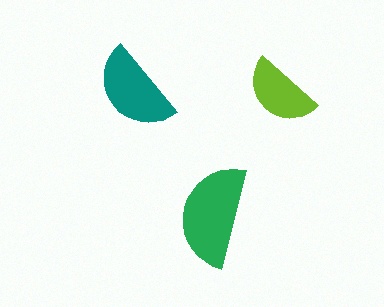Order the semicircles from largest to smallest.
the green one, the teal one, the lime one.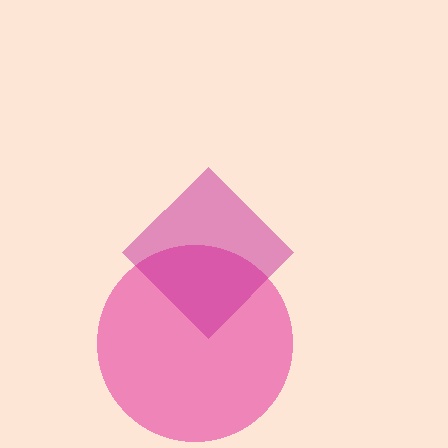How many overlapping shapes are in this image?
There are 2 overlapping shapes in the image.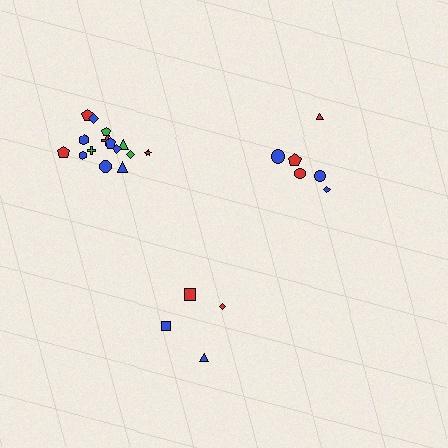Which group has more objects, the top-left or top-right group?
The top-left group.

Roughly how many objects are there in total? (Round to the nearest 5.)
Roughly 25 objects in total.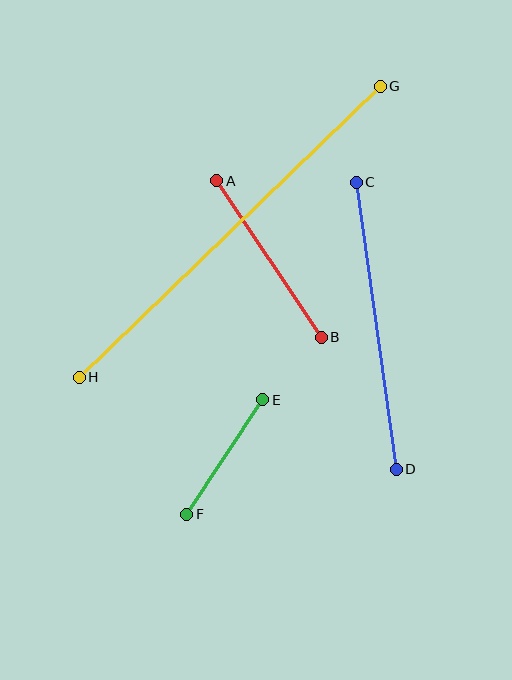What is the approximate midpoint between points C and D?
The midpoint is at approximately (376, 326) pixels.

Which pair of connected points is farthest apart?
Points G and H are farthest apart.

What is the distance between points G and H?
The distance is approximately 419 pixels.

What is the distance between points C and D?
The distance is approximately 290 pixels.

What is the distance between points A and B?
The distance is approximately 188 pixels.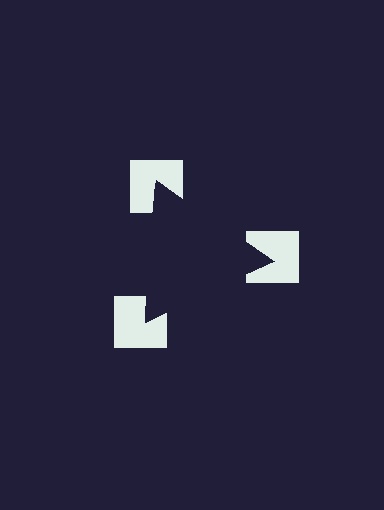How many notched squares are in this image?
There are 3 — one at each vertex of the illusory triangle.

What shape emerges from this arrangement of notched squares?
An illusory triangle — its edges are inferred from the aligned wedge cuts in the notched squares, not physically drawn.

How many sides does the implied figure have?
3 sides.